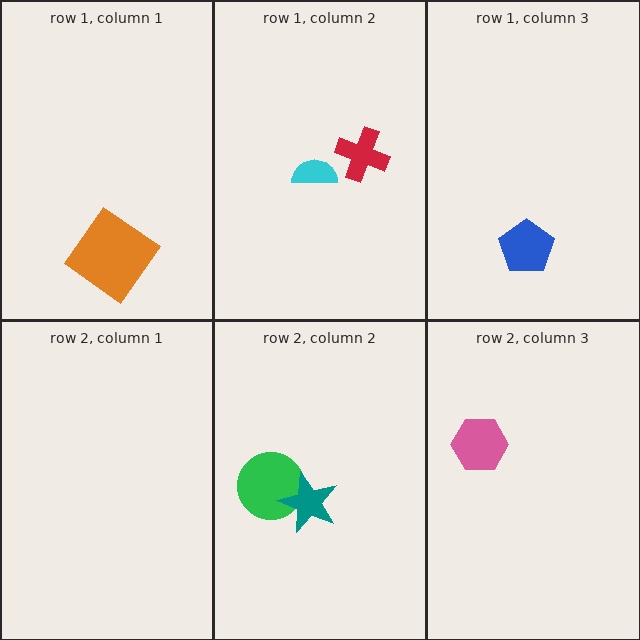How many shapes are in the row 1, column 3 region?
1.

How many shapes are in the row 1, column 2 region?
2.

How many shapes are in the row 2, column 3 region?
1.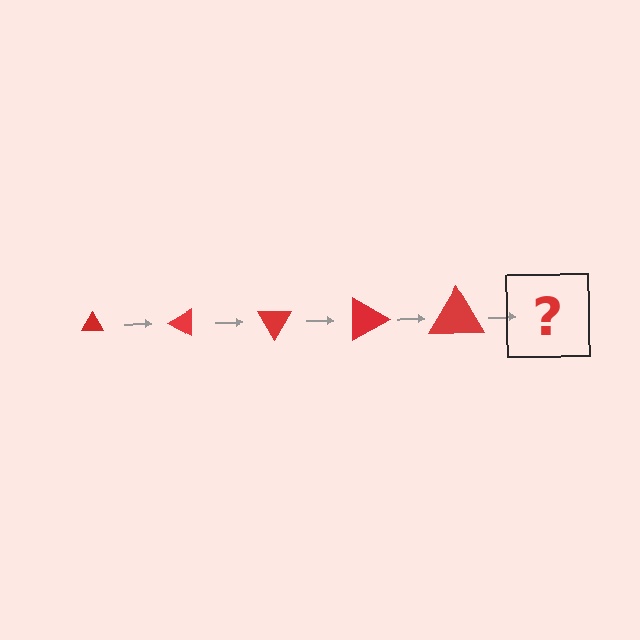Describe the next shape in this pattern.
It should be a triangle, larger than the previous one and rotated 150 degrees from the start.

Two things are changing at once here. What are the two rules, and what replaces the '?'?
The two rules are that the triangle grows larger each step and it rotates 30 degrees each step. The '?' should be a triangle, larger than the previous one and rotated 150 degrees from the start.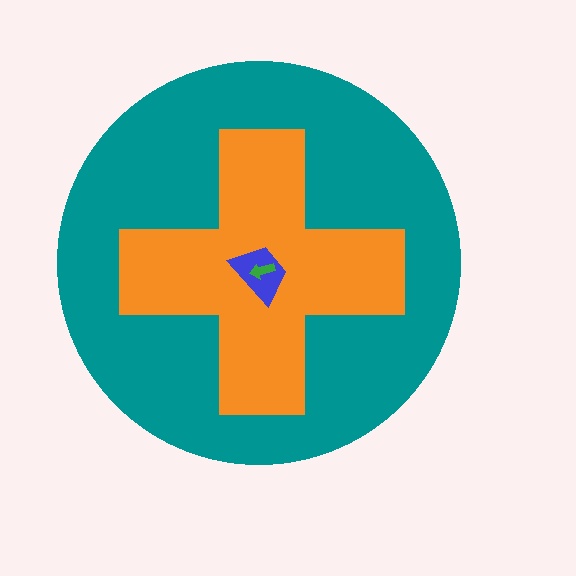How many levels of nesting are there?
4.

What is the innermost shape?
The green arrow.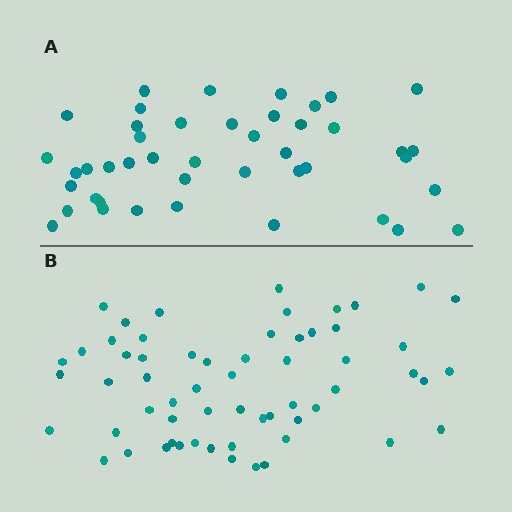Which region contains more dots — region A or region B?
Region B (the bottom region) has more dots.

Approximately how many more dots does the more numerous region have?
Region B has approximately 15 more dots than region A.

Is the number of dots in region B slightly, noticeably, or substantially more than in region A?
Region B has noticeably more, but not dramatically so. The ratio is roughly 1.4 to 1.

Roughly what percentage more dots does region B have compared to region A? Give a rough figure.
About 35% more.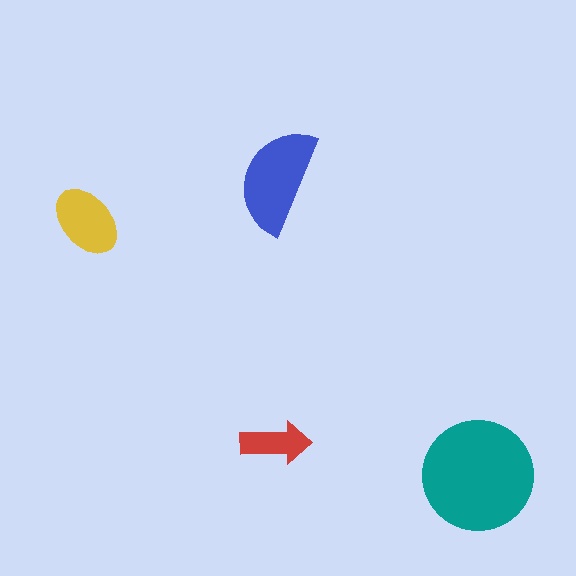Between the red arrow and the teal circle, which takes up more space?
The teal circle.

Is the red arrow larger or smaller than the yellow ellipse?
Smaller.